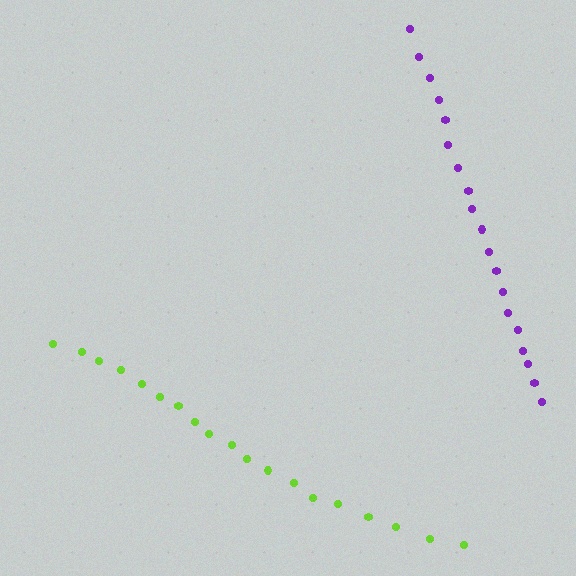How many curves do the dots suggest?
There are 2 distinct paths.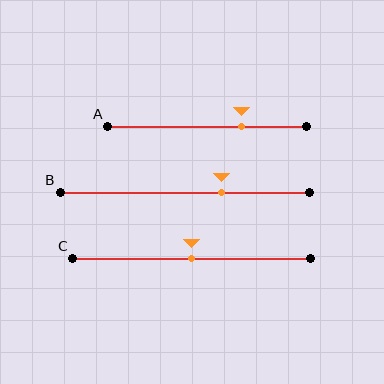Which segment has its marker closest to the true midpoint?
Segment C has its marker closest to the true midpoint.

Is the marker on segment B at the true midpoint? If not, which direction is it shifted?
No, the marker on segment B is shifted to the right by about 15% of the segment length.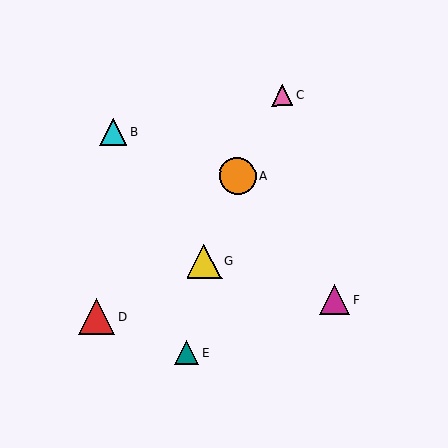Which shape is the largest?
The orange circle (labeled A) is the largest.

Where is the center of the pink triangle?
The center of the pink triangle is at (282, 96).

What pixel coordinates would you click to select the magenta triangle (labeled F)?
Click at (334, 300) to select the magenta triangle F.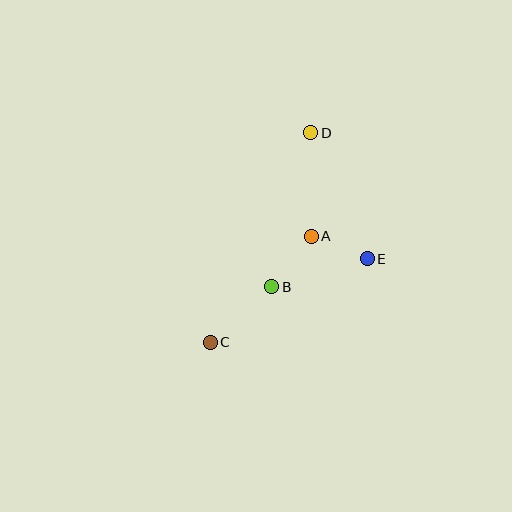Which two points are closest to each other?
Points A and E are closest to each other.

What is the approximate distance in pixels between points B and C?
The distance between B and C is approximately 83 pixels.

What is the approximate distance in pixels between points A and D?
The distance between A and D is approximately 104 pixels.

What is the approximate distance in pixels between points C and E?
The distance between C and E is approximately 178 pixels.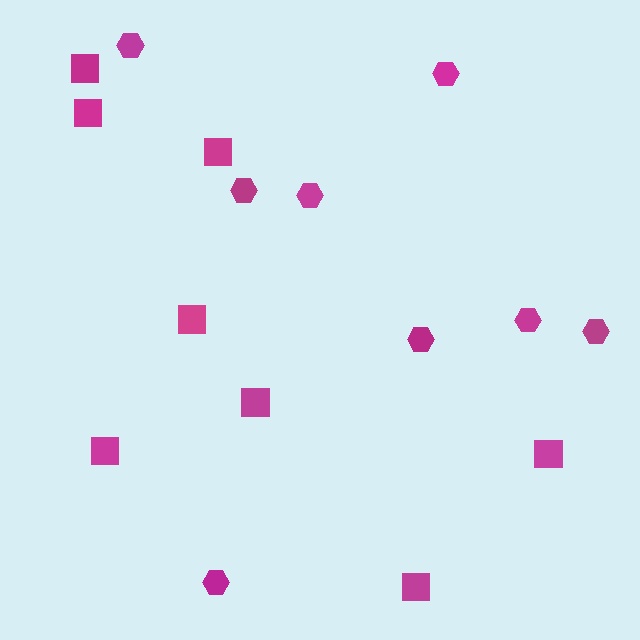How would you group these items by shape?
There are 2 groups: one group of hexagons (8) and one group of squares (8).